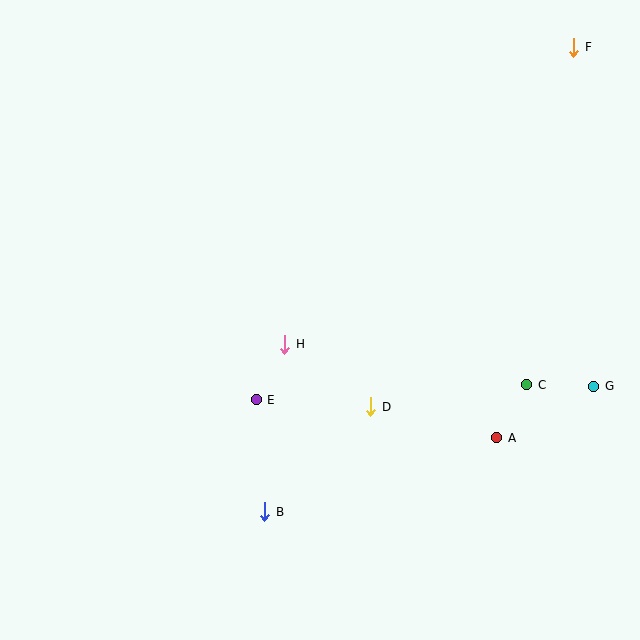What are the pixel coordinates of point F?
Point F is at (574, 47).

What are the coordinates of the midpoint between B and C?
The midpoint between B and C is at (396, 448).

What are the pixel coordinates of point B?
Point B is at (265, 512).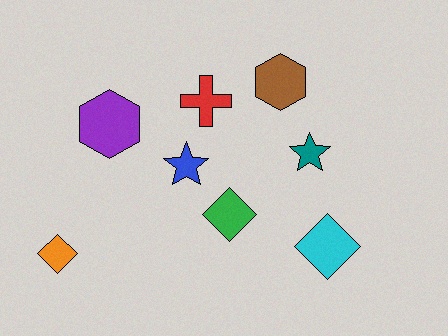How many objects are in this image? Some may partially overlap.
There are 8 objects.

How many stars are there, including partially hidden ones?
There are 2 stars.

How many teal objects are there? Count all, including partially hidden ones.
There is 1 teal object.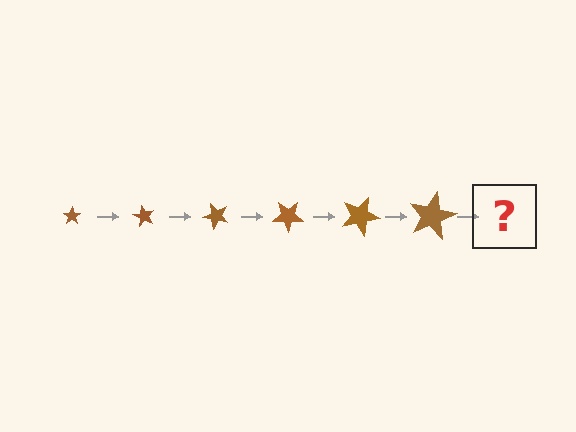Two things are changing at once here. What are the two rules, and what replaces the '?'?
The two rules are that the star grows larger each step and it rotates 60 degrees each step. The '?' should be a star, larger than the previous one and rotated 360 degrees from the start.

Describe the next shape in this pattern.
It should be a star, larger than the previous one and rotated 360 degrees from the start.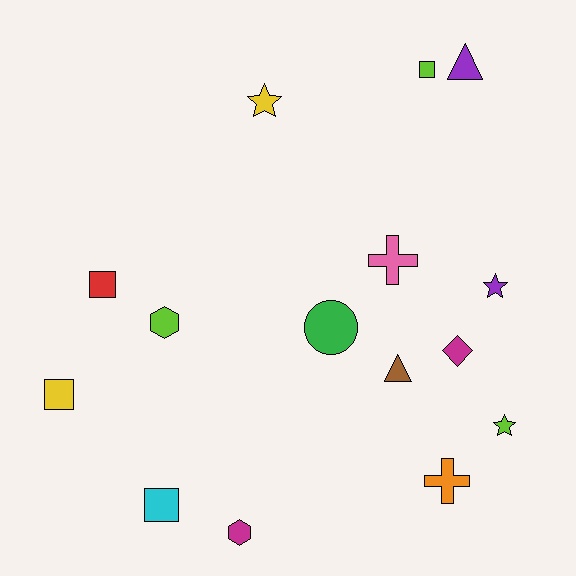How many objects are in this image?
There are 15 objects.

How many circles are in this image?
There is 1 circle.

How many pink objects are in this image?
There is 1 pink object.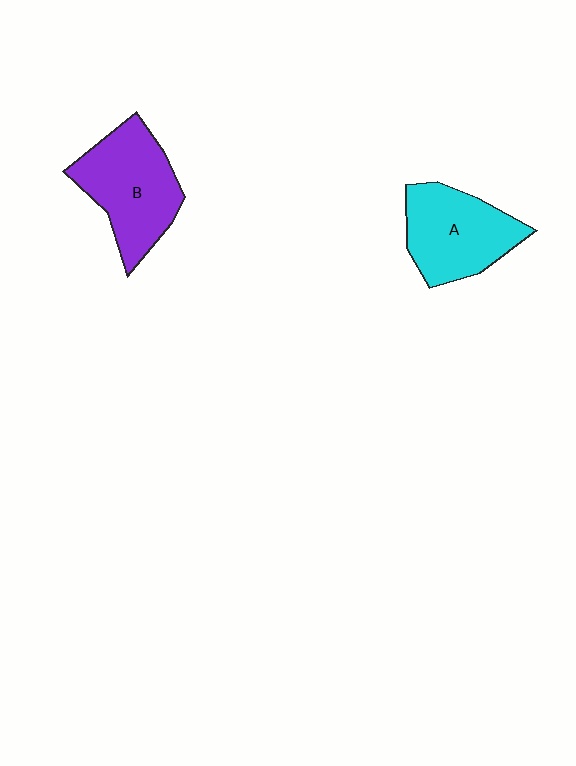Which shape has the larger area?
Shape B (purple).